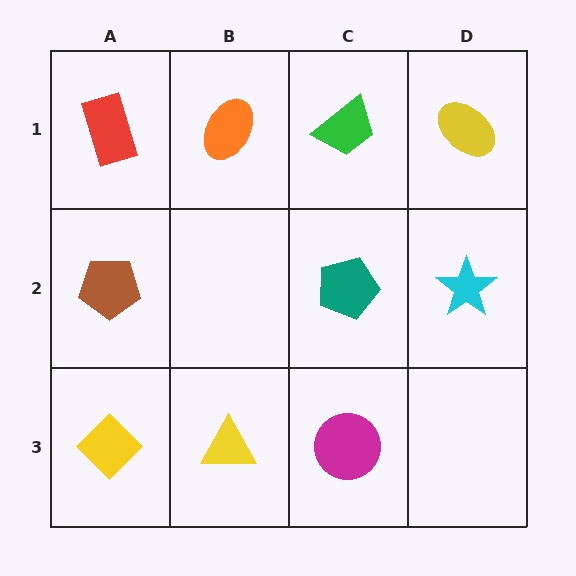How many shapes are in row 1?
4 shapes.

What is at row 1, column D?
A yellow ellipse.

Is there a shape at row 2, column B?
No, that cell is empty.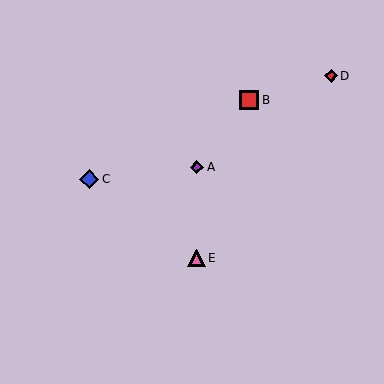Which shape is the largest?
The blue diamond (labeled C) is the largest.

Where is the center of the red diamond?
The center of the red diamond is at (331, 76).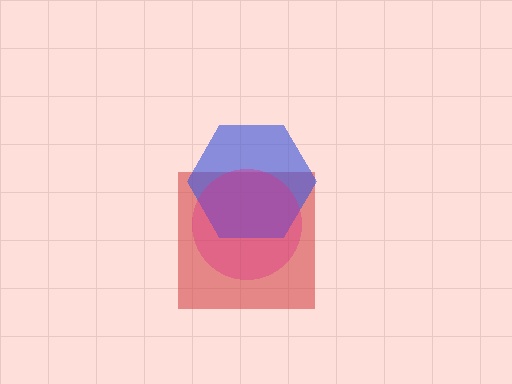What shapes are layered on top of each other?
The layered shapes are: a red square, a blue hexagon, a magenta circle.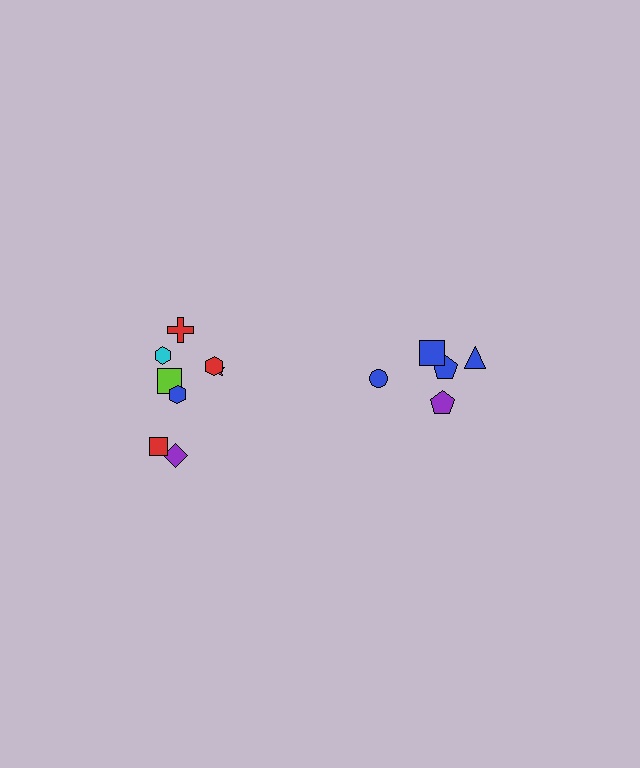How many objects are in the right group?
There are 5 objects.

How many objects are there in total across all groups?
There are 13 objects.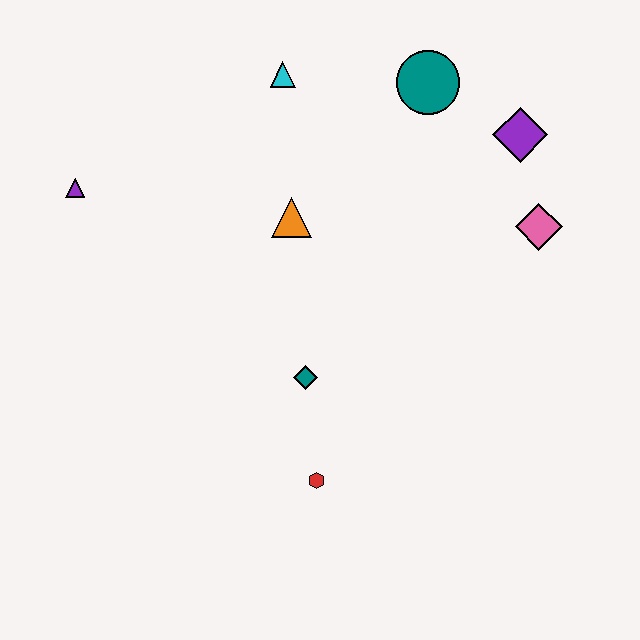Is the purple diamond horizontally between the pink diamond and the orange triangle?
Yes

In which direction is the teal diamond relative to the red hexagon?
The teal diamond is above the red hexagon.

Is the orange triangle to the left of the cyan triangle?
No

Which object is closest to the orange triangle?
The cyan triangle is closest to the orange triangle.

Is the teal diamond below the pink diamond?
Yes